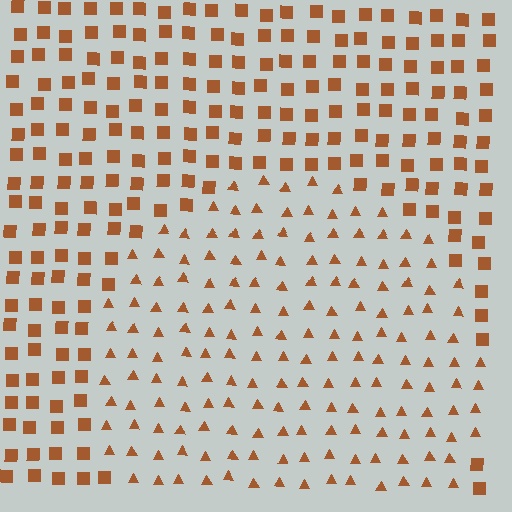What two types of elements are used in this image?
The image uses triangles inside the circle region and squares outside it.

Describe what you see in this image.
The image is filled with small brown elements arranged in a uniform grid. A circle-shaped region contains triangles, while the surrounding area contains squares. The boundary is defined purely by the change in element shape.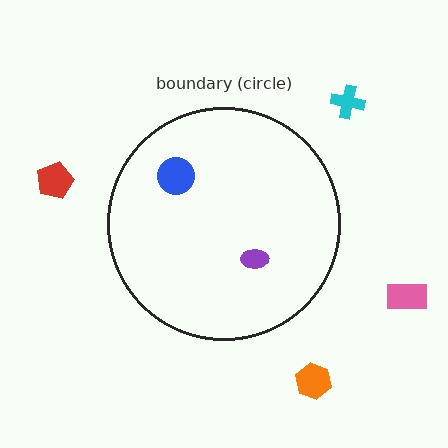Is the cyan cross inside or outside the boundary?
Outside.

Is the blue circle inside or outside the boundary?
Inside.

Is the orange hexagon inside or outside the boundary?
Outside.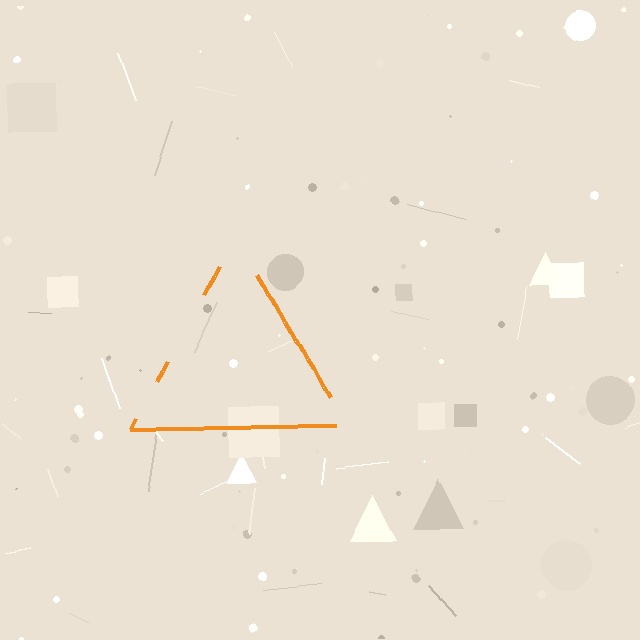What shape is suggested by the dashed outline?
The dashed outline suggests a triangle.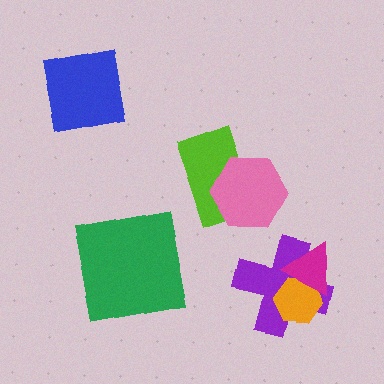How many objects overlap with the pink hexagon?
1 object overlaps with the pink hexagon.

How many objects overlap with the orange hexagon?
2 objects overlap with the orange hexagon.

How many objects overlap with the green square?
0 objects overlap with the green square.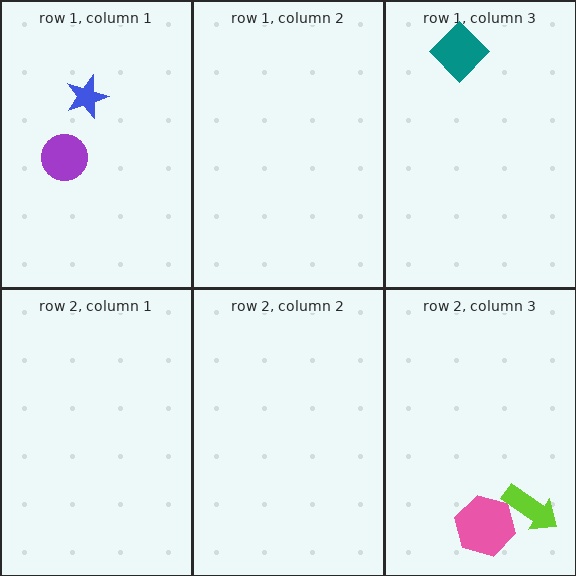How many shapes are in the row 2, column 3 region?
2.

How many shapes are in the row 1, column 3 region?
1.